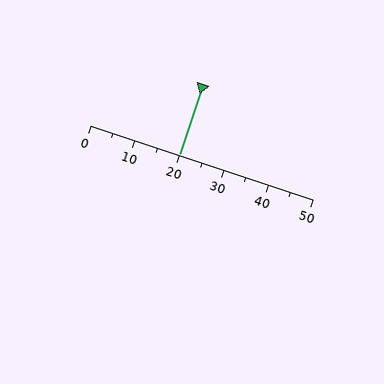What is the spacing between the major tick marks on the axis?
The major ticks are spaced 10 apart.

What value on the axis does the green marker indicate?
The marker indicates approximately 20.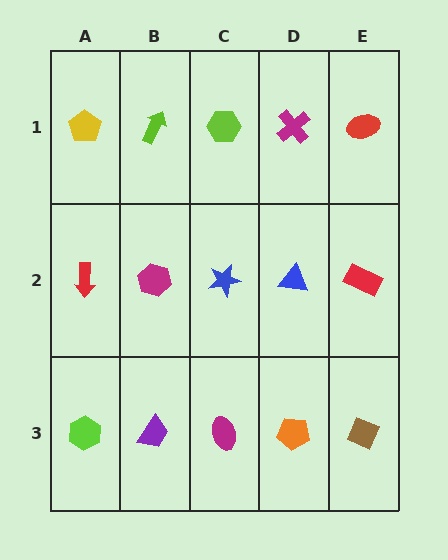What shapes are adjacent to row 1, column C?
A blue star (row 2, column C), a lime arrow (row 1, column B), a magenta cross (row 1, column D).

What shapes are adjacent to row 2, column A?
A yellow pentagon (row 1, column A), a lime hexagon (row 3, column A), a magenta hexagon (row 2, column B).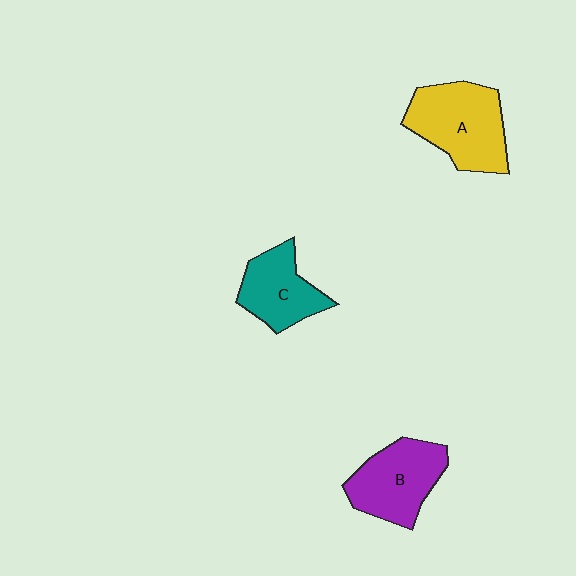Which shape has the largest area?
Shape A (yellow).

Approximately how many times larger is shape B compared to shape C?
Approximately 1.2 times.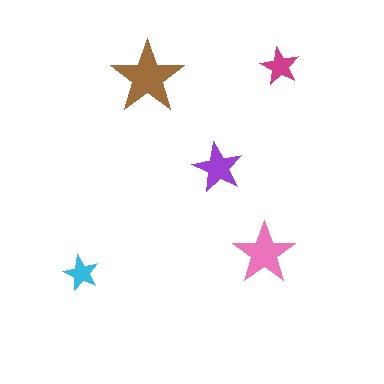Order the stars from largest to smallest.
the brown one, the pink one, the purple one, the magenta one, the cyan one.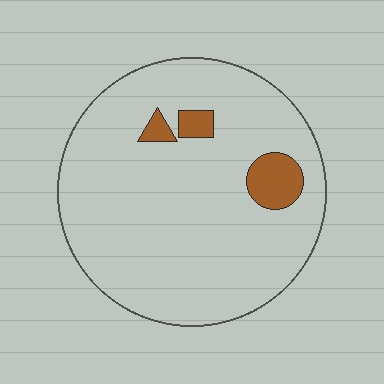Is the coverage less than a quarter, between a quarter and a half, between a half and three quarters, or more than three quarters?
Less than a quarter.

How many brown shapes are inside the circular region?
3.